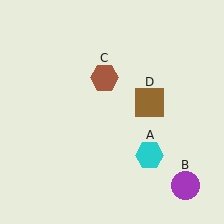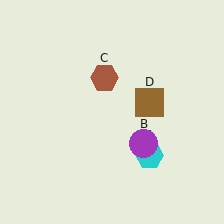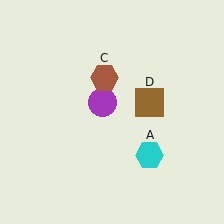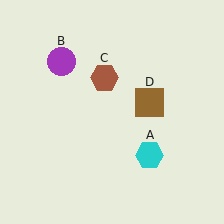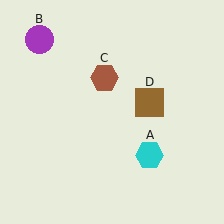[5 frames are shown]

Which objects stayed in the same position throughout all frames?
Cyan hexagon (object A) and brown hexagon (object C) and brown square (object D) remained stationary.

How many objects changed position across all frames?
1 object changed position: purple circle (object B).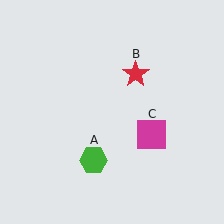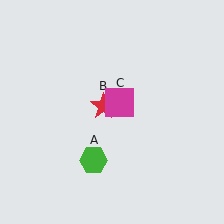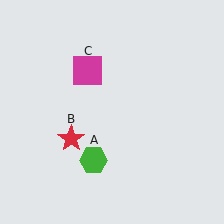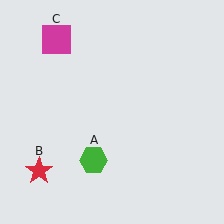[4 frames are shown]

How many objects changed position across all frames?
2 objects changed position: red star (object B), magenta square (object C).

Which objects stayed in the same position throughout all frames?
Green hexagon (object A) remained stationary.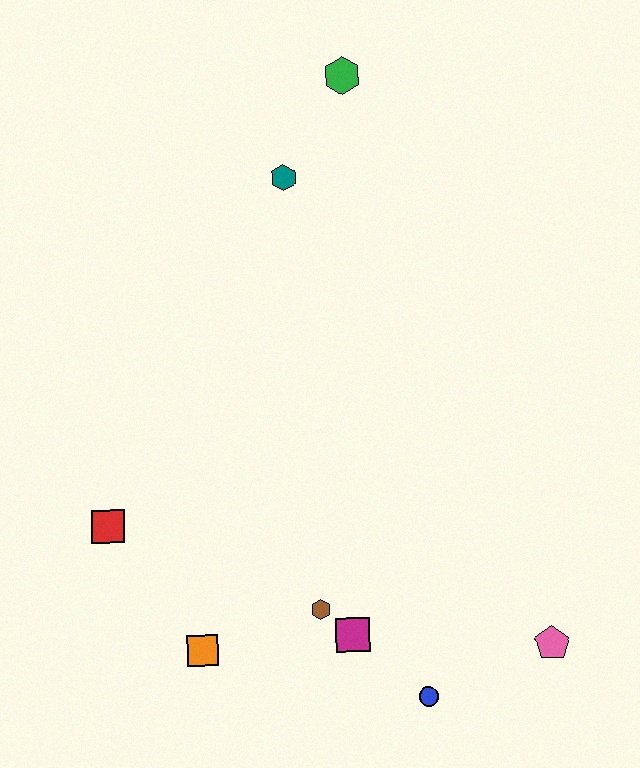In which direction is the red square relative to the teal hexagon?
The red square is below the teal hexagon.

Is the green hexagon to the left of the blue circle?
Yes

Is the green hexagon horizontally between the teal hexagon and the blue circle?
Yes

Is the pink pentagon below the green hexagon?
Yes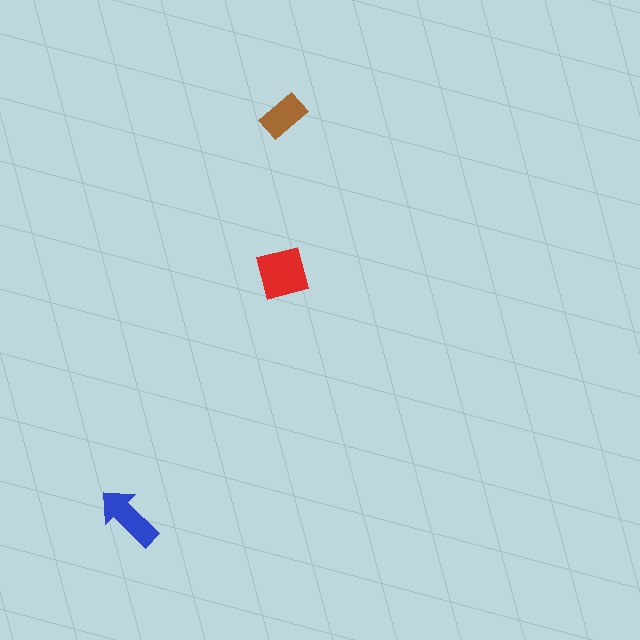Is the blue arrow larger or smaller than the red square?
Smaller.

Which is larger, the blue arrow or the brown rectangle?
The blue arrow.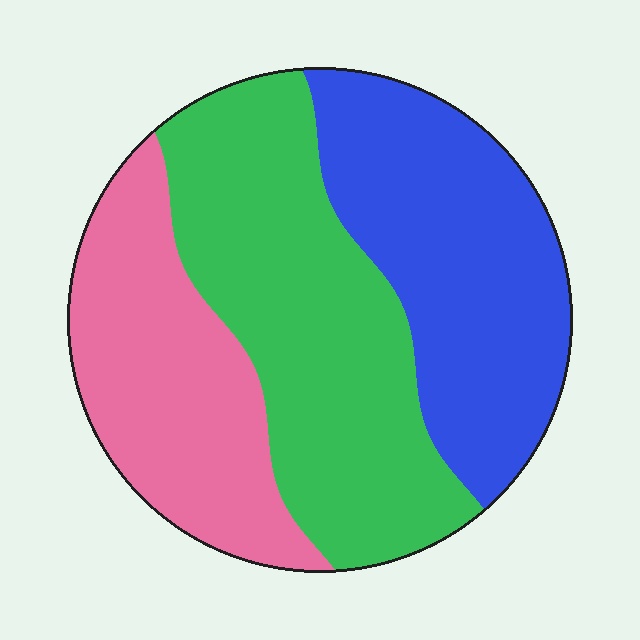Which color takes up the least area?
Pink, at roughly 25%.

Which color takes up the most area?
Green, at roughly 40%.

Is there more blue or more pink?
Blue.